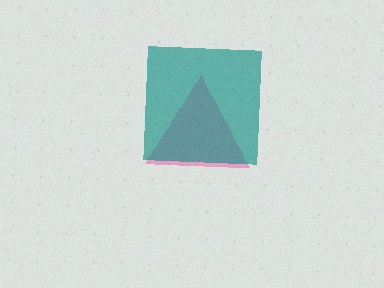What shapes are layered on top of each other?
The layered shapes are: a pink triangle, a teal square.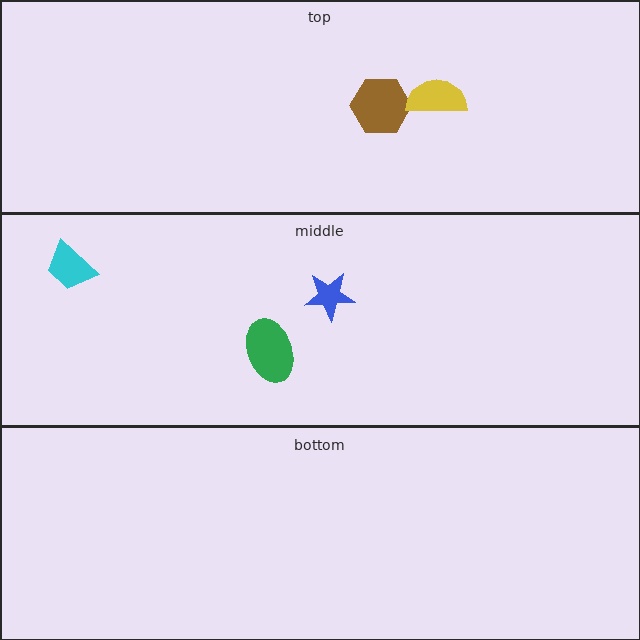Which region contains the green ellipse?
The middle region.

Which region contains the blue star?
The middle region.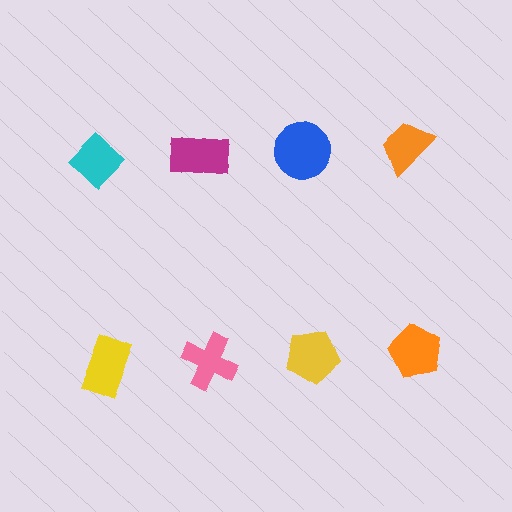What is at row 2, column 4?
An orange pentagon.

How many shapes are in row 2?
4 shapes.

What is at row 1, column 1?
A cyan diamond.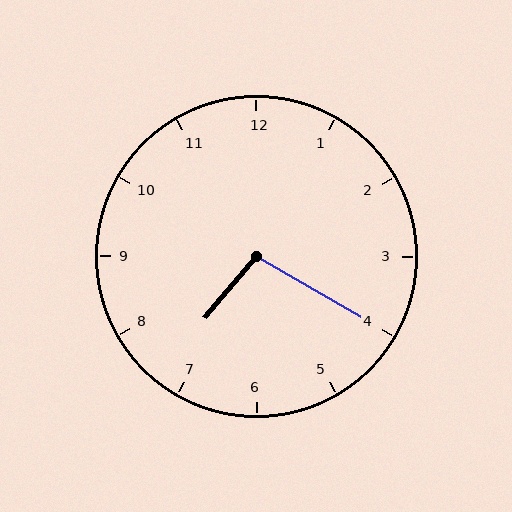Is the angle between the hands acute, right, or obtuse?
It is obtuse.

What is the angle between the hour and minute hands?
Approximately 100 degrees.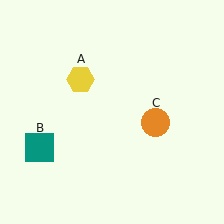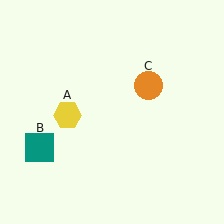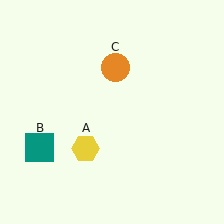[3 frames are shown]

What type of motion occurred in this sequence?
The yellow hexagon (object A), orange circle (object C) rotated counterclockwise around the center of the scene.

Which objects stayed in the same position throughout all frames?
Teal square (object B) remained stationary.